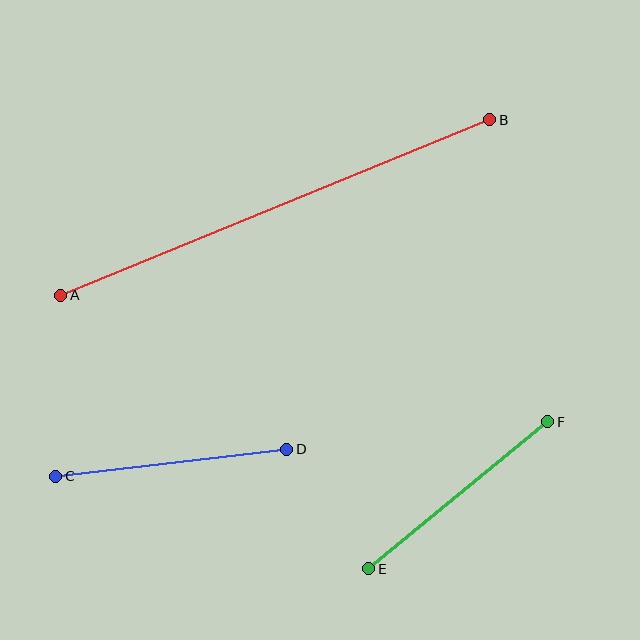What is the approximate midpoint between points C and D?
The midpoint is at approximately (171, 463) pixels.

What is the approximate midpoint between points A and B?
The midpoint is at approximately (275, 207) pixels.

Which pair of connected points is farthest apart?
Points A and B are farthest apart.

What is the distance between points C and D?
The distance is approximately 233 pixels.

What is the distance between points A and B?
The distance is approximately 464 pixels.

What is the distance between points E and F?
The distance is approximately 232 pixels.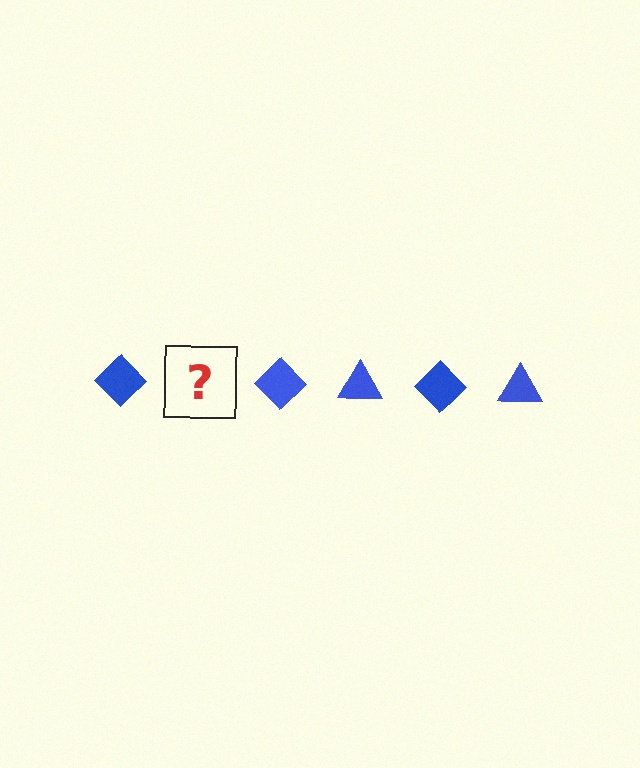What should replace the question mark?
The question mark should be replaced with a blue triangle.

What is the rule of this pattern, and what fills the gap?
The rule is that the pattern cycles through diamond, triangle shapes in blue. The gap should be filled with a blue triangle.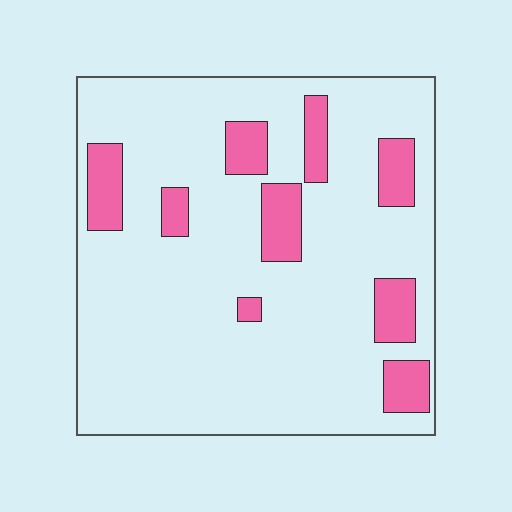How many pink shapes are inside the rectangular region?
9.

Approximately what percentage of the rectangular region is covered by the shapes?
Approximately 15%.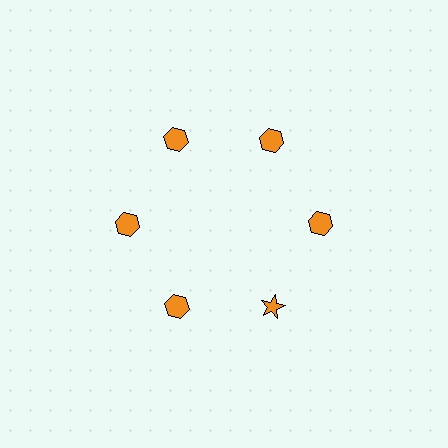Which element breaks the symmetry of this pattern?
The orange star at roughly the 5 o'clock position breaks the symmetry. All other shapes are orange hexagons.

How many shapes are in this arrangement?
There are 6 shapes arranged in a ring pattern.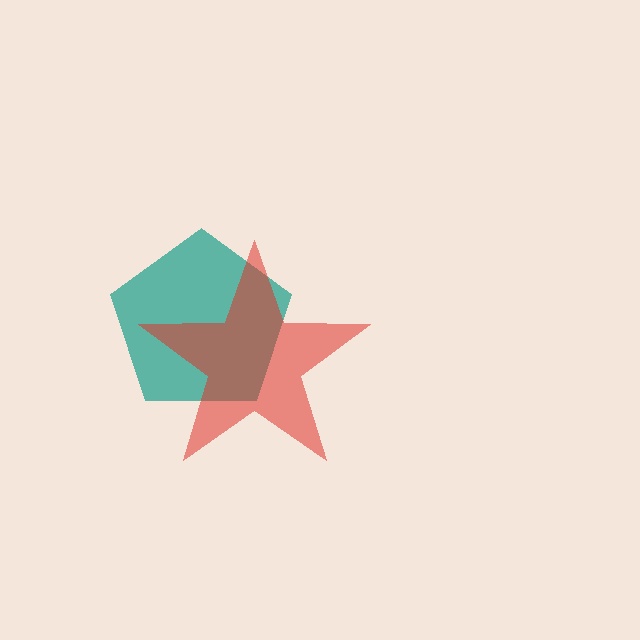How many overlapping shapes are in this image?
There are 2 overlapping shapes in the image.